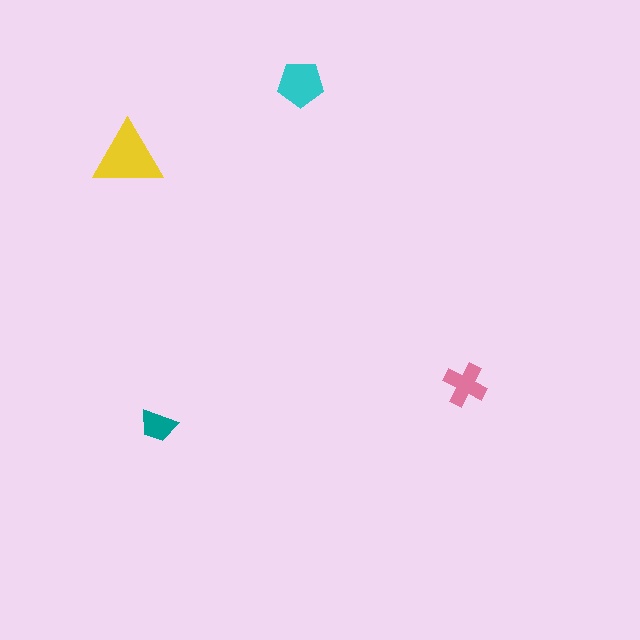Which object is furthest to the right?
The pink cross is rightmost.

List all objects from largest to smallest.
The yellow triangle, the cyan pentagon, the pink cross, the teal trapezoid.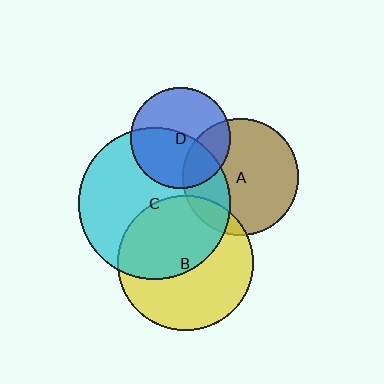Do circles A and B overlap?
Yes.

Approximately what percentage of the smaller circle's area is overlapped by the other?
Approximately 10%.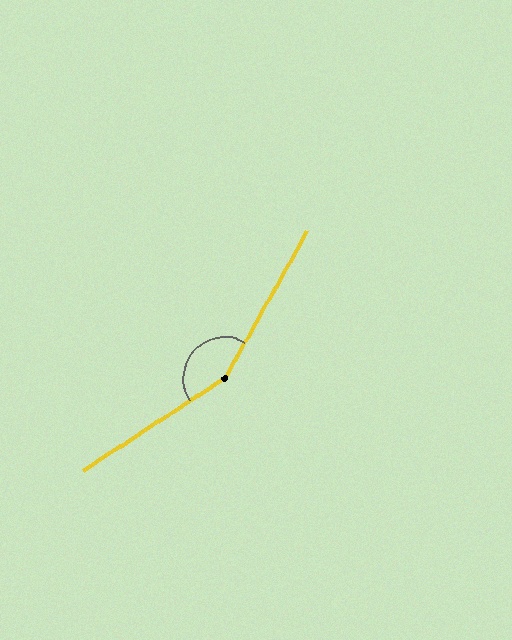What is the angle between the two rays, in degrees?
Approximately 152 degrees.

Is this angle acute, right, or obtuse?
It is obtuse.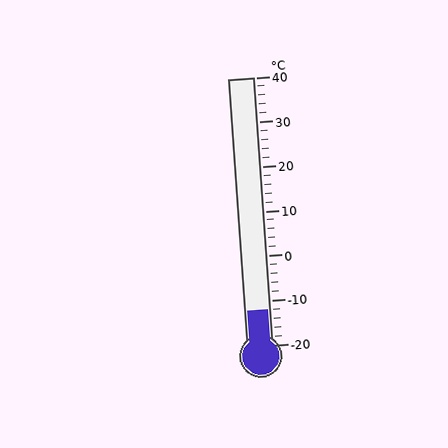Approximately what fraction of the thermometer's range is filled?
The thermometer is filled to approximately 15% of its range.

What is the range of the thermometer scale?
The thermometer scale ranges from -20°C to 40°C.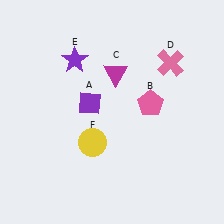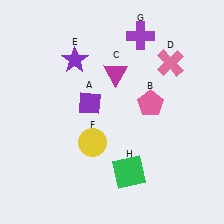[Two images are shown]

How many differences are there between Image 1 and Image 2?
There are 2 differences between the two images.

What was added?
A purple cross (G), a green square (H) were added in Image 2.